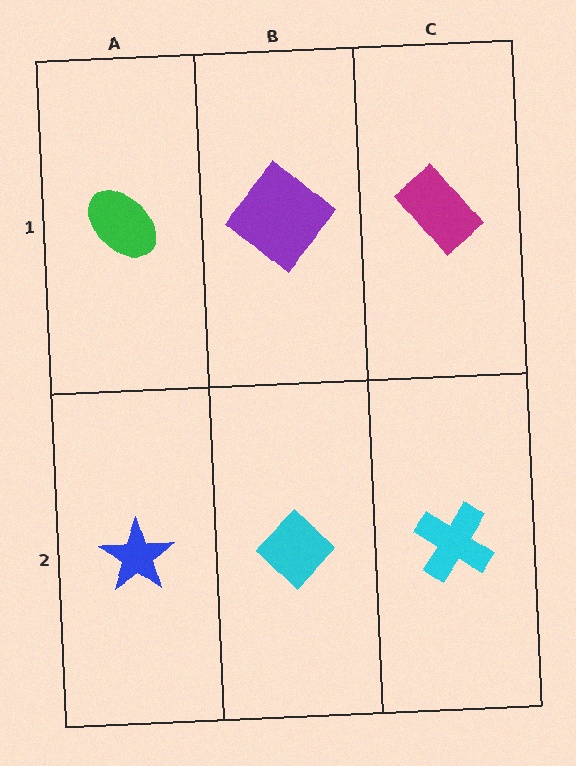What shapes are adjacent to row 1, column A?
A blue star (row 2, column A), a purple diamond (row 1, column B).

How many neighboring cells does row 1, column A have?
2.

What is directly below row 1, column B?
A cyan diamond.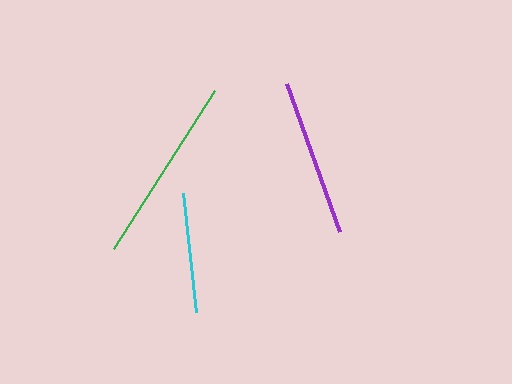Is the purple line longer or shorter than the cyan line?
The purple line is longer than the cyan line.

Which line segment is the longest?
The green line is the longest at approximately 187 pixels.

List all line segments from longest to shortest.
From longest to shortest: green, purple, cyan.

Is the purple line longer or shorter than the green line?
The green line is longer than the purple line.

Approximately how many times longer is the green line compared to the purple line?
The green line is approximately 1.2 times the length of the purple line.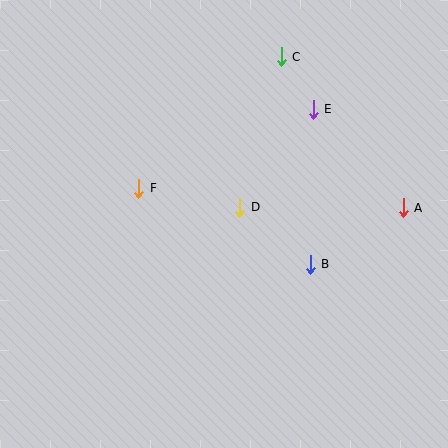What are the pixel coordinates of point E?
Point E is at (313, 109).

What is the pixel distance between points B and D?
The distance between B and D is 91 pixels.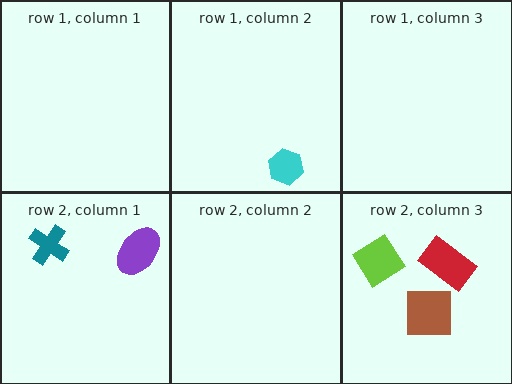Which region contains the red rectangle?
The row 2, column 3 region.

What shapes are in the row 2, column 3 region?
The red rectangle, the lime diamond, the brown square.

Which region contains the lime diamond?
The row 2, column 3 region.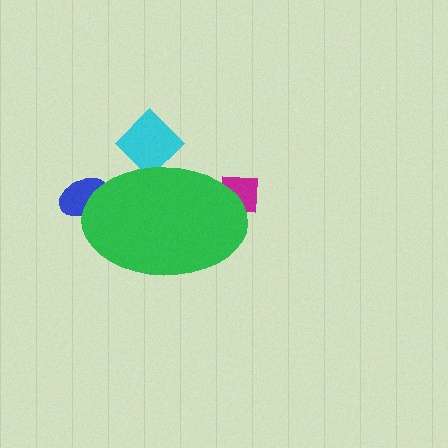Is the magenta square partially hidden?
Yes, the magenta square is partially hidden behind the green ellipse.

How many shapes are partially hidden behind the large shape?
3 shapes are partially hidden.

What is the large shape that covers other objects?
A green ellipse.